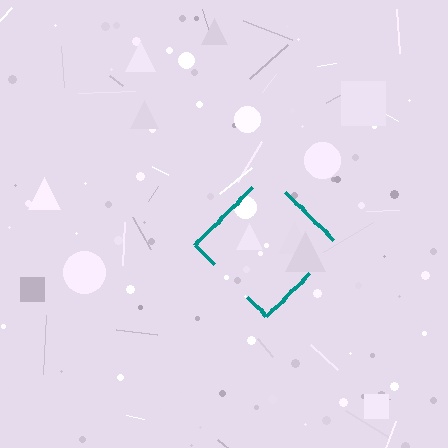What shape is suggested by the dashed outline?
The dashed outline suggests a diamond.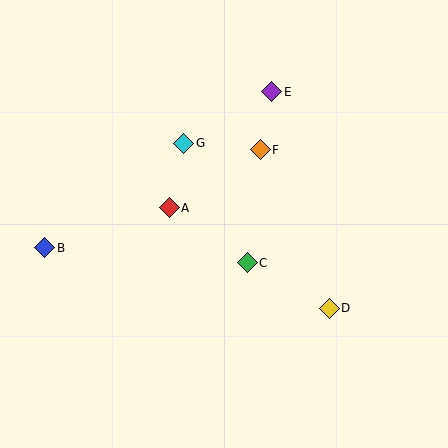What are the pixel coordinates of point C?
Point C is at (247, 263).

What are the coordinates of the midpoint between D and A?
The midpoint between D and A is at (249, 258).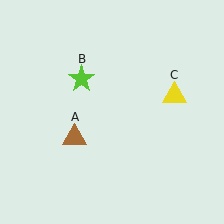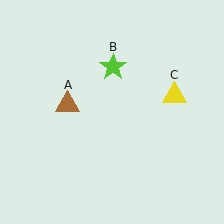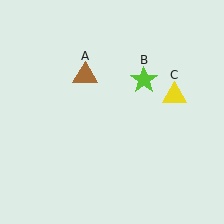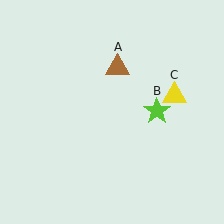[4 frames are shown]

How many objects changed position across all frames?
2 objects changed position: brown triangle (object A), lime star (object B).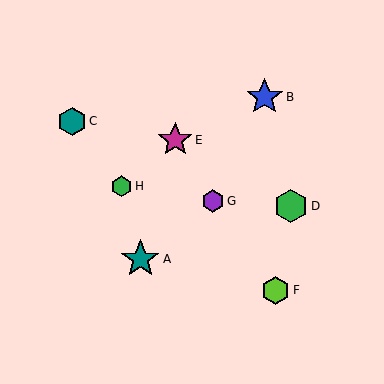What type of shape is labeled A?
Shape A is a teal star.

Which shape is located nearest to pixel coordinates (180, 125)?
The magenta star (labeled E) at (175, 140) is nearest to that location.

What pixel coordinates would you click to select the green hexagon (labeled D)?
Click at (291, 206) to select the green hexagon D.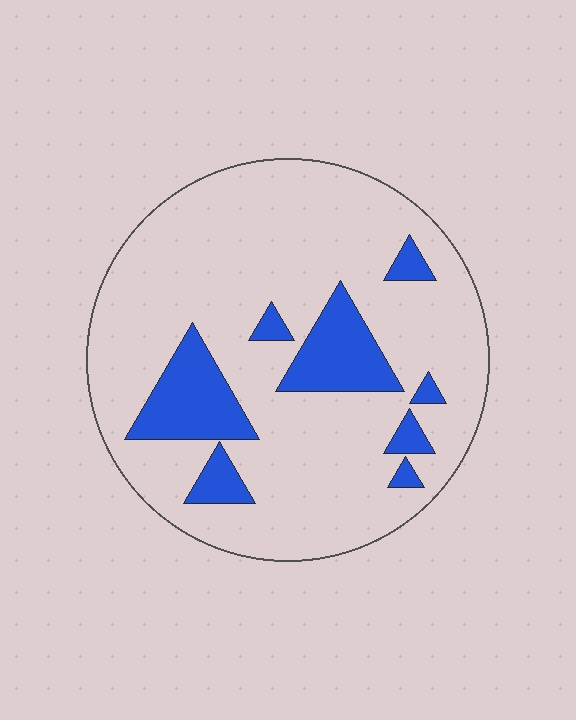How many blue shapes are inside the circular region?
8.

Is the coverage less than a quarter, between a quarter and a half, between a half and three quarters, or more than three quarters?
Less than a quarter.